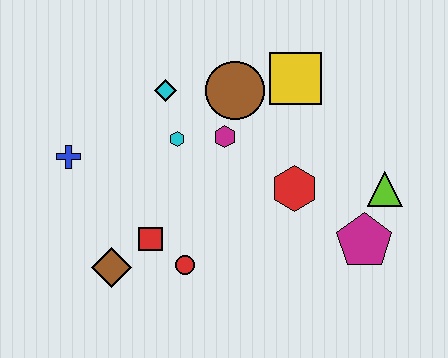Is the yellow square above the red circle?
Yes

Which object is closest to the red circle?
The red square is closest to the red circle.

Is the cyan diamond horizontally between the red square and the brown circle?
Yes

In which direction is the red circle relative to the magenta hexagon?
The red circle is below the magenta hexagon.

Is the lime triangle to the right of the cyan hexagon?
Yes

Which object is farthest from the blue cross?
The lime triangle is farthest from the blue cross.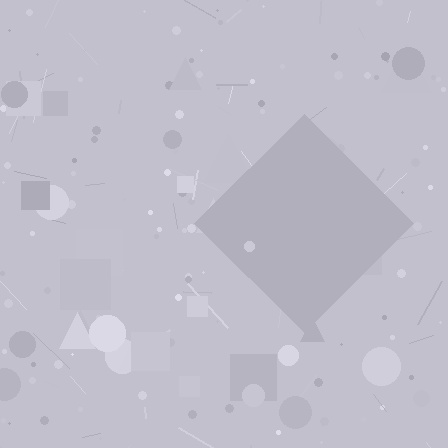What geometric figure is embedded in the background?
A diamond is embedded in the background.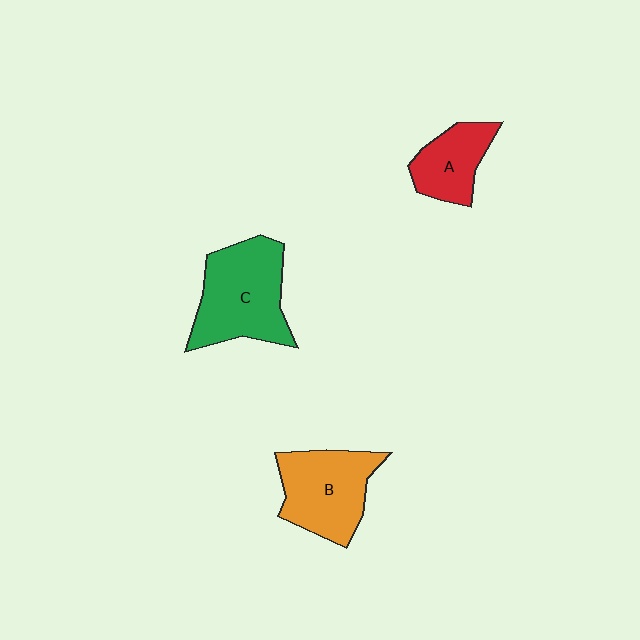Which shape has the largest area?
Shape C (green).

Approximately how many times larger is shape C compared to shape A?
Approximately 1.8 times.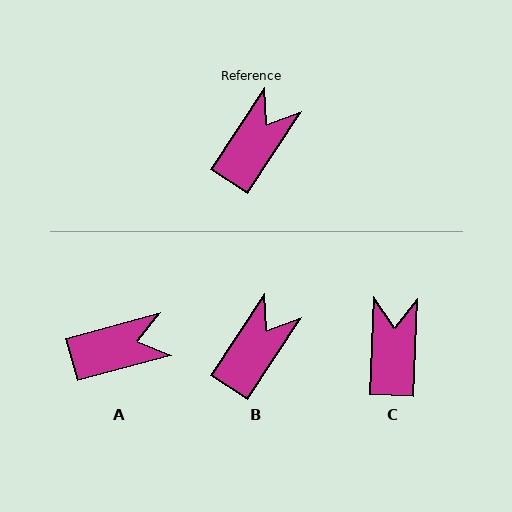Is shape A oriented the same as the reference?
No, it is off by about 42 degrees.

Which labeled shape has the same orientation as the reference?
B.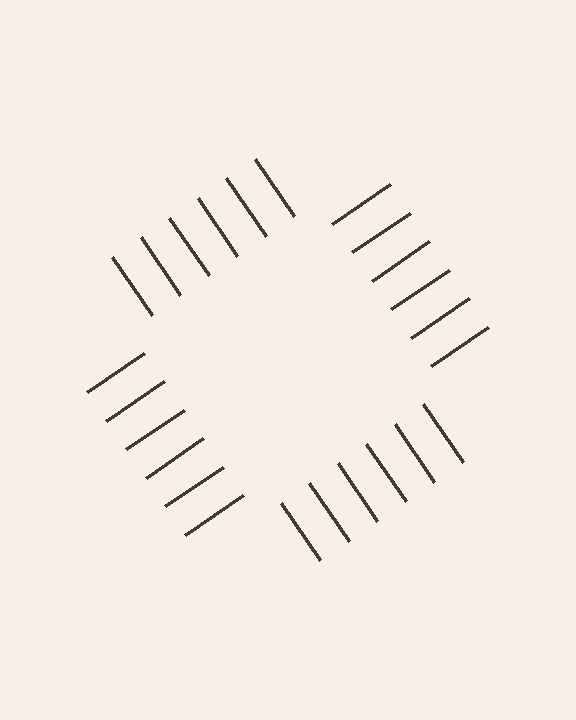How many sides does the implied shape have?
4 sides — the line-ends trace a square.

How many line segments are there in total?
24 — 6 along each of the 4 edges.